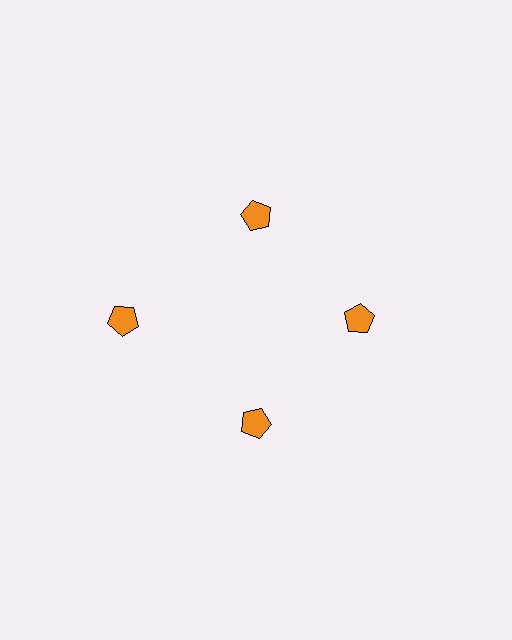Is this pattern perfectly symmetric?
No. The 4 orange pentagons are arranged in a ring, but one element near the 9 o'clock position is pushed outward from the center, breaking the 4-fold rotational symmetry.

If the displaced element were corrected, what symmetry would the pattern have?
It would have 4-fold rotational symmetry — the pattern would map onto itself every 90 degrees.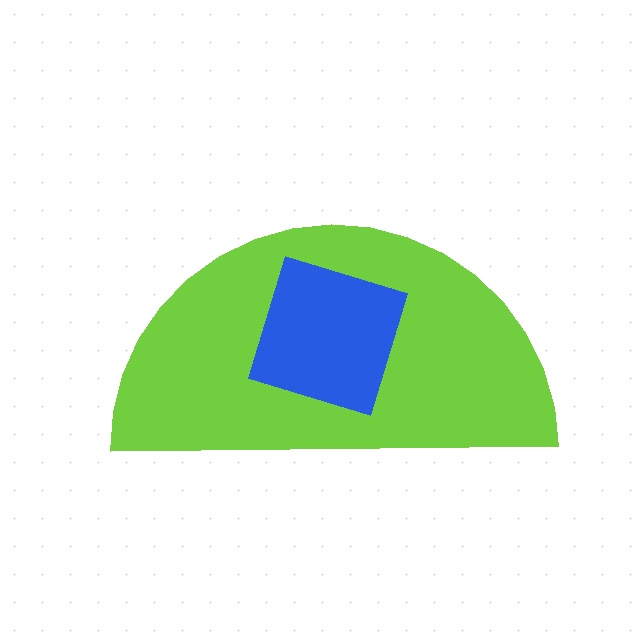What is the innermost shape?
The blue diamond.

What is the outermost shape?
The lime semicircle.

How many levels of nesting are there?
2.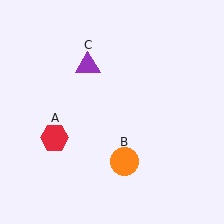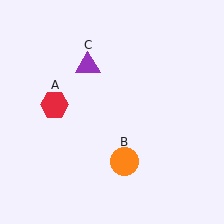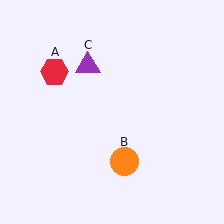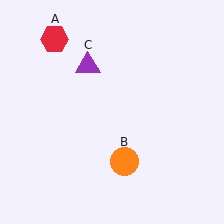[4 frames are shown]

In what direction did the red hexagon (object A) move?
The red hexagon (object A) moved up.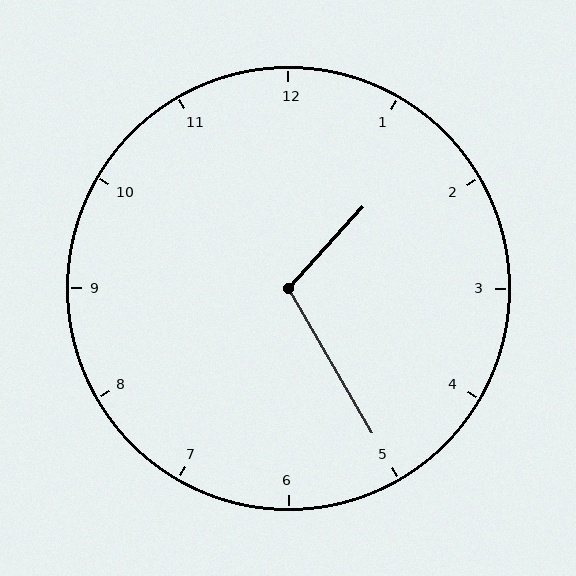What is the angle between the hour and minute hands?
Approximately 108 degrees.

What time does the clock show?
1:25.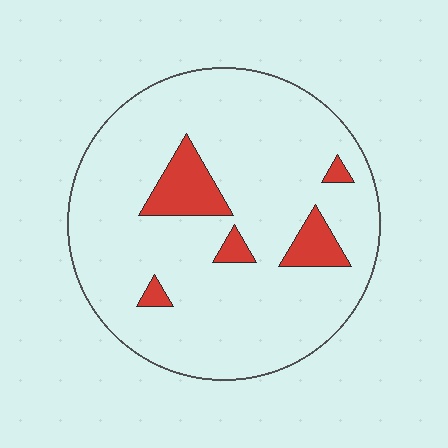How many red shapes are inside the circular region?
5.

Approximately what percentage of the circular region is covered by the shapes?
Approximately 10%.